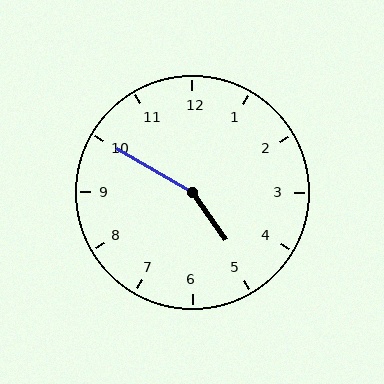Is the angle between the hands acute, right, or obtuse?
It is obtuse.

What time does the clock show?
4:50.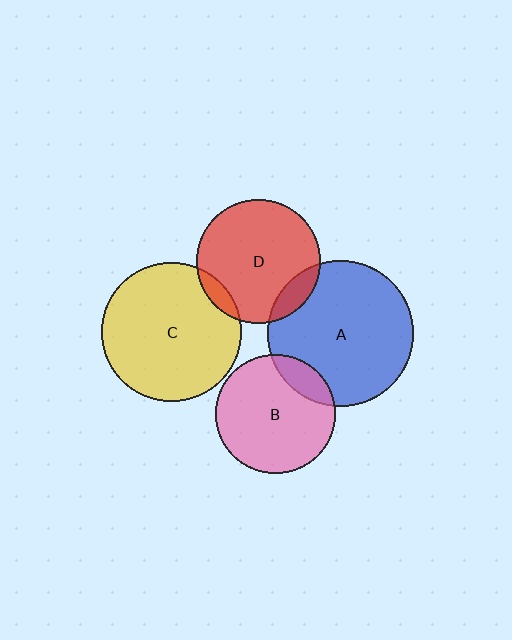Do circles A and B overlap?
Yes.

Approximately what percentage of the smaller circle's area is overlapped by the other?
Approximately 15%.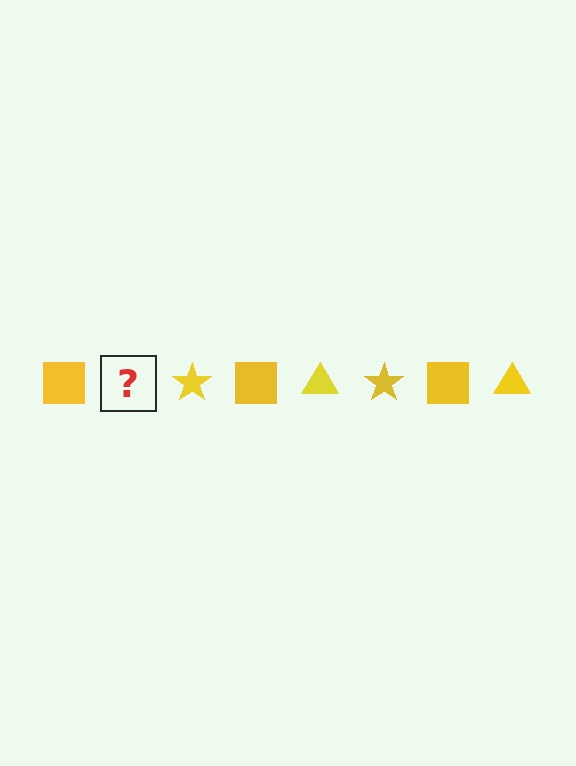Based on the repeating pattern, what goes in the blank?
The blank should be a yellow triangle.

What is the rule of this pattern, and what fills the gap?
The rule is that the pattern cycles through square, triangle, star shapes in yellow. The gap should be filled with a yellow triangle.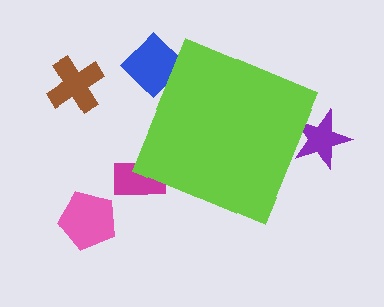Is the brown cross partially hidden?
No, the brown cross is fully visible.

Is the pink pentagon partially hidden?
No, the pink pentagon is fully visible.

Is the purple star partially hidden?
Yes, the purple star is partially hidden behind the lime diamond.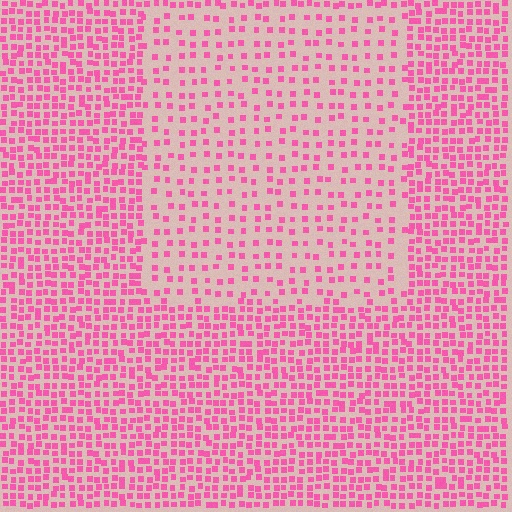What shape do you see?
I see a rectangle.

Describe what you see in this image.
The image contains small pink elements arranged at two different densities. A rectangle-shaped region is visible where the elements are less densely packed than the surrounding area.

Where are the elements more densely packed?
The elements are more densely packed outside the rectangle boundary.